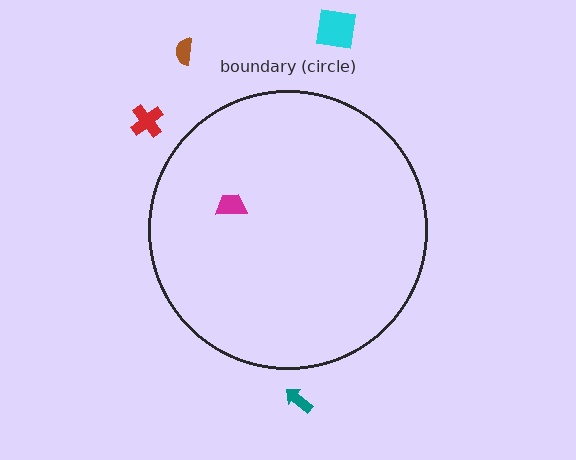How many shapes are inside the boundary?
1 inside, 4 outside.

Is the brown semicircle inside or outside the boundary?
Outside.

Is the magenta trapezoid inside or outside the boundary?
Inside.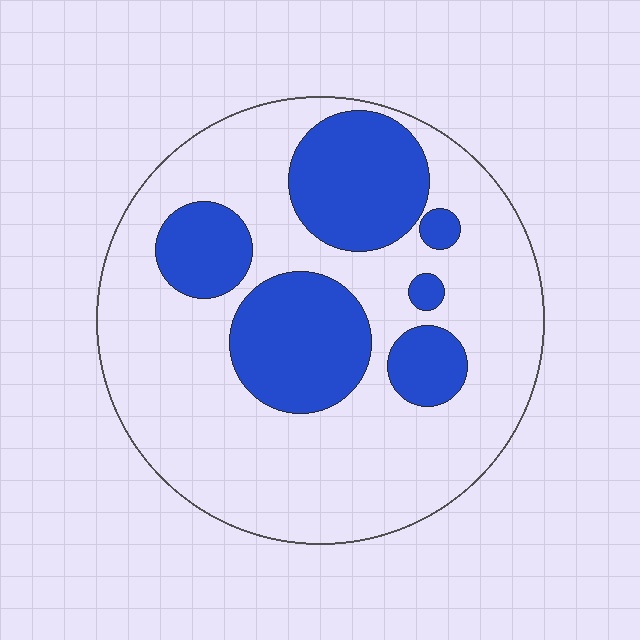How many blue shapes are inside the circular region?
6.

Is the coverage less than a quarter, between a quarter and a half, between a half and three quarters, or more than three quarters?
Between a quarter and a half.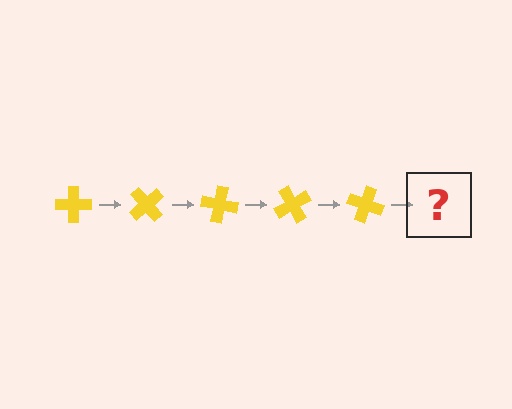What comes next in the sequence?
The next element should be a yellow cross rotated 250 degrees.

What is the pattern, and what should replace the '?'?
The pattern is that the cross rotates 50 degrees each step. The '?' should be a yellow cross rotated 250 degrees.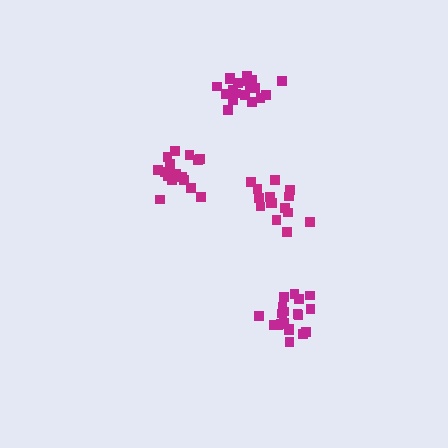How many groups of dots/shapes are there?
There are 4 groups.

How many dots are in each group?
Group 1: 20 dots, Group 2: 20 dots, Group 3: 15 dots, Group 4: 17 dots (72 total).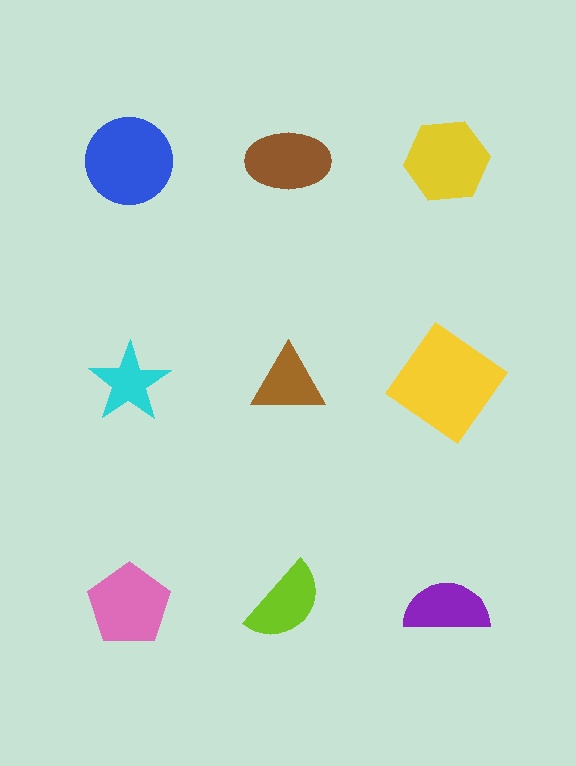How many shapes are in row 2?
3 shapes.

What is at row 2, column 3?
A yellow diamond.